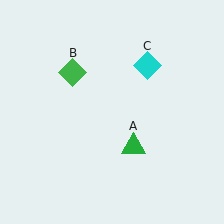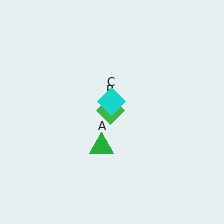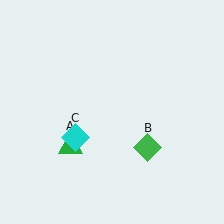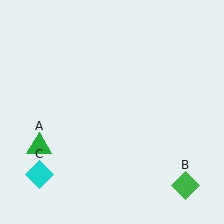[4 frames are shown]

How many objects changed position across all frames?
3 objects changed position: green triangle (object A), green diamond (object B), cyan diamond (object C).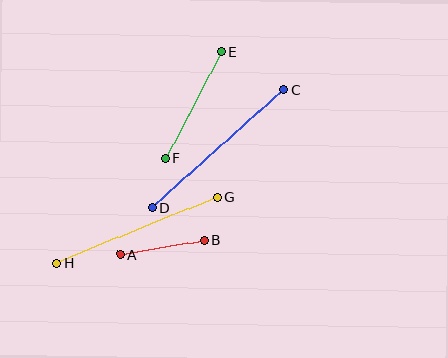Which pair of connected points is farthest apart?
Points C and D are farthest apart.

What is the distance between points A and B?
The distance is approximately 85 pixels.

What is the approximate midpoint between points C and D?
The midpoint is at approximately (218, 149) pixels.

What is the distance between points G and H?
The distance is approximately 173 pixels.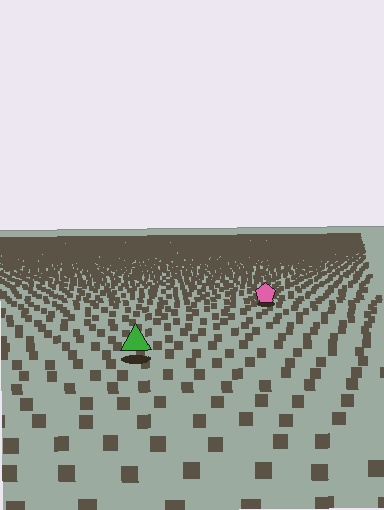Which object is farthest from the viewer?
The pink pentagon is farthest from the viewer. It appears smaller and the ground texture around it is denser.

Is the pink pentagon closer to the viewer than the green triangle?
No. The green triangle is closer — you can tell from the texture gradient: the ground texture is coarser near it.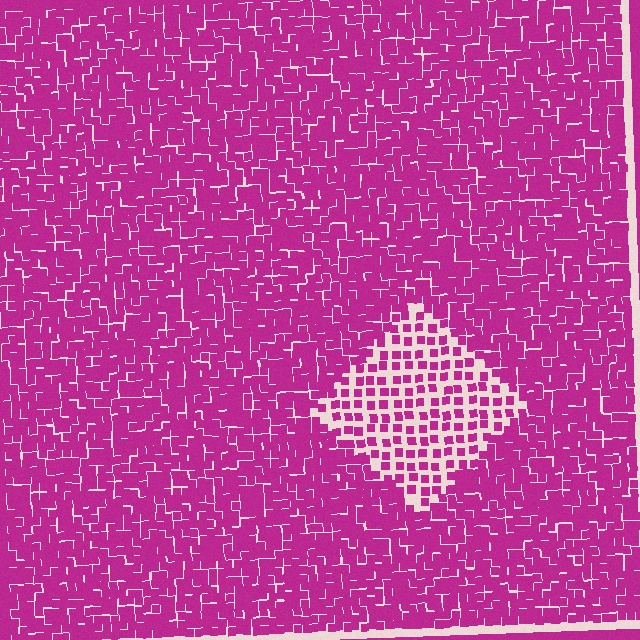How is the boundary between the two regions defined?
The boundary is defined by a change in element density (approximately 2.3x ratio). All elements are the same color, size, and shape.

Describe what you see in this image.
The image contains small magenta elements arranged at two different densities. A diamond-shaped region is visible where the elements are less densely packed than the surrounding area.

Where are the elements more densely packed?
The elements are more densely packed outside the diamond boundary.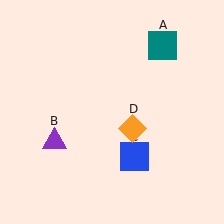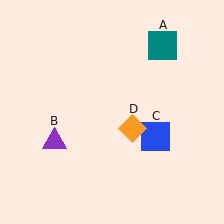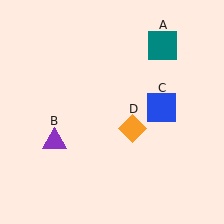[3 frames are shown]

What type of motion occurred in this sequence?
The blue square (object C) rotated counterclockwise around the center of the scene.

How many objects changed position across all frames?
1 object changed position: blue square (object C).